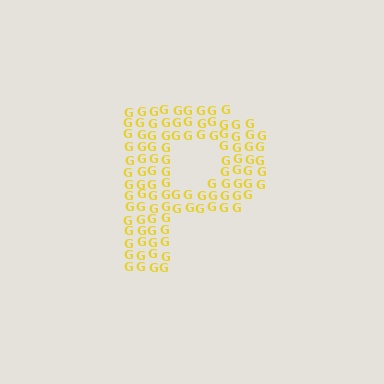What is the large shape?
The large shape is the letter P.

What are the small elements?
The small elements are letter G's.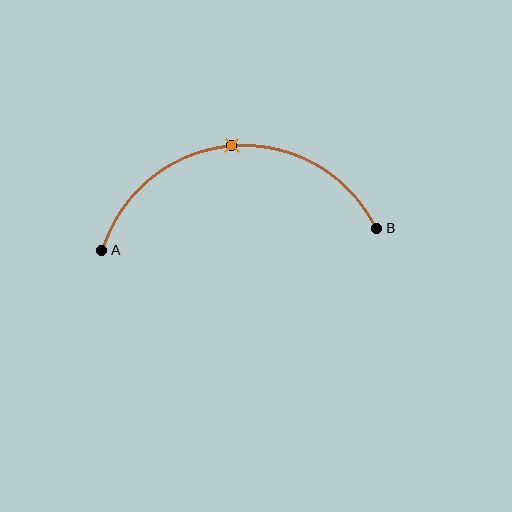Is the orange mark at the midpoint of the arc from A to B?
Yes. The orange mark lies on the arc at equal arc-length from both A and B — it is the arc midpoint.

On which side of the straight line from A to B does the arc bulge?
The arc bulges above the straight line connecting A and B.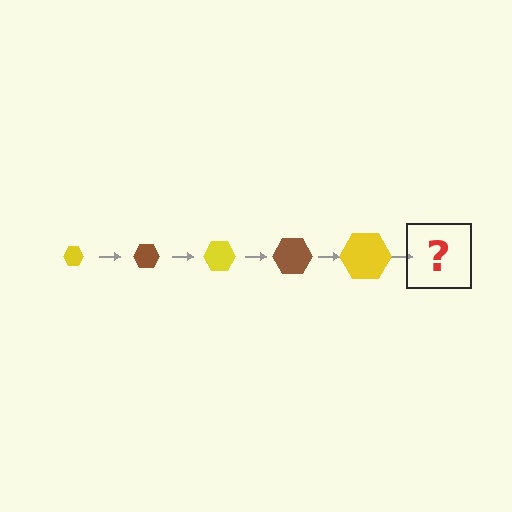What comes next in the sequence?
The next element should be a brown hexagon, larger than the previous one.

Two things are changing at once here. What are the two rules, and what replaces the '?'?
The two rules are that the hexagon grows larger each step and the color cycles through yellow and brown. The '?' should be a brown hexagon, larger than the previous one.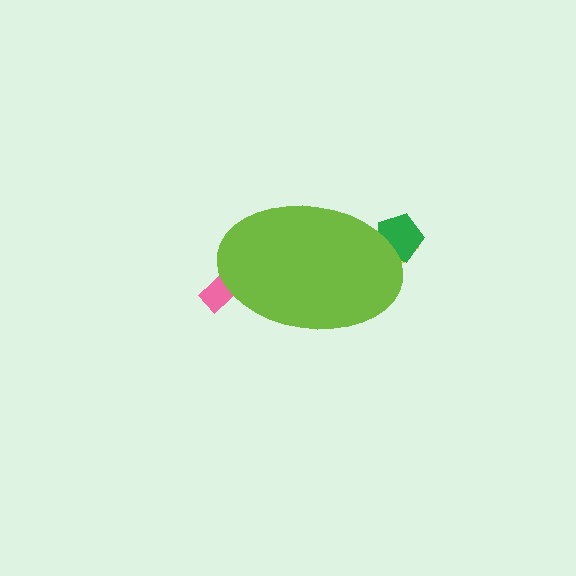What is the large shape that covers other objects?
A lime ellipse.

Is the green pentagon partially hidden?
Yes, the green pentagon is partially hidden behind the lime ellipse.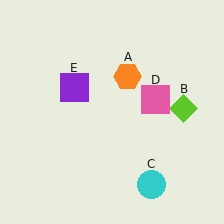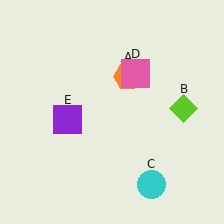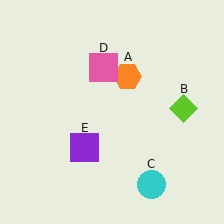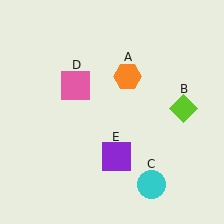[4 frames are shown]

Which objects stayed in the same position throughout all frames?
Orange hexagon (object A) and lime diamond (object B) and cyan circle (object C) remained stationary.